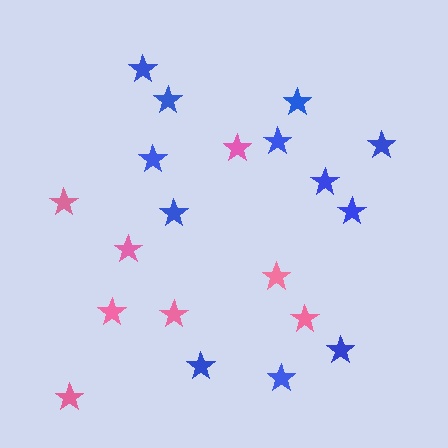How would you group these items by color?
There are 2 groups: one group of blue stars (12) and one group of pink stars (8).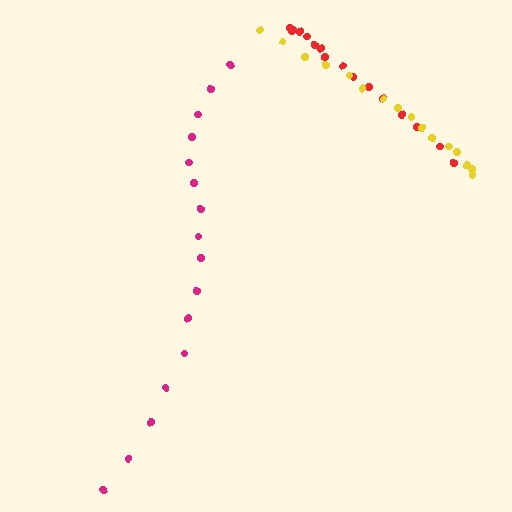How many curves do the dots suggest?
There are 3 distinct paths.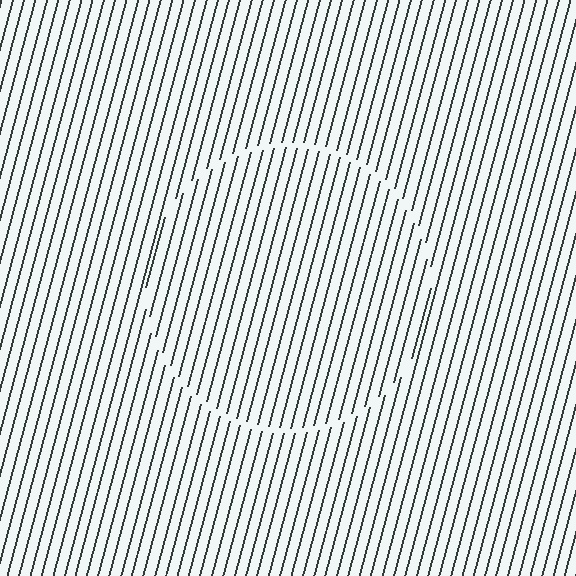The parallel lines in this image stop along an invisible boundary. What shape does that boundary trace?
An illusory circle. The interior of the shape contains the same grating, shifted by half a period — the contour is defined by the phase discontinuity where line-ends from the inner and outer gratings abut.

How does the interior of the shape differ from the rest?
The interior of the shape contains the same grating, shifted by half a period — the contour is defined by the phase discontinuity where line-ends from the inner and outer gratings abut.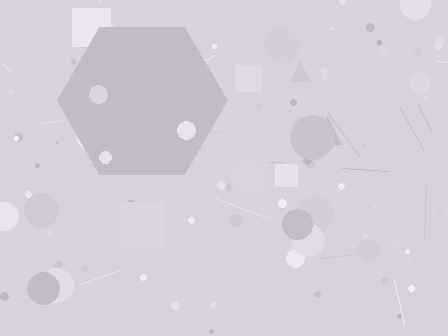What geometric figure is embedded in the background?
A hexagon is embedded in the background.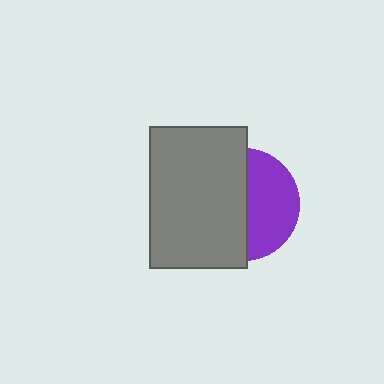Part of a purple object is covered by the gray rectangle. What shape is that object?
It is a circle.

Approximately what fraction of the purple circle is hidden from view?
Roughly 55% of the purple circle is hidden behind the gray rectangle.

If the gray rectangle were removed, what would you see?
You would see the complete purple circle.